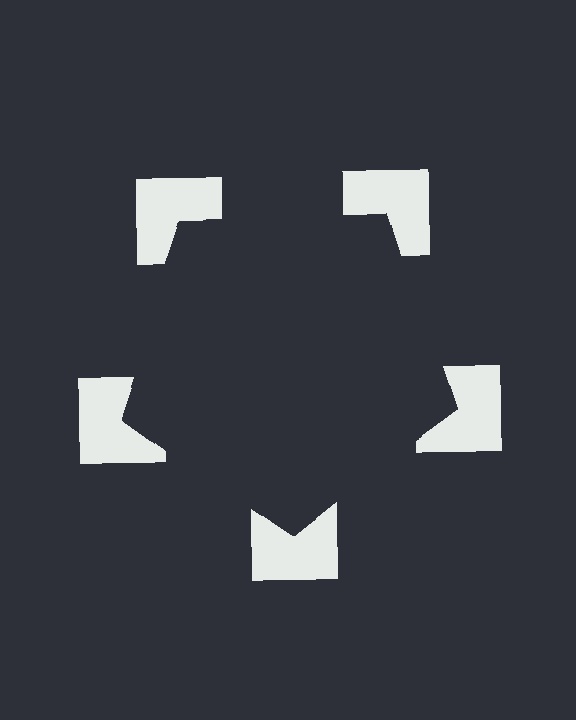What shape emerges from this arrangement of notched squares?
An illusory pentagon — its edges are inferred from the aligned wedge cuts in the notched squares, not physically drawn.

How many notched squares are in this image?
There are 5 — one at each vertex of the illusory pentagon.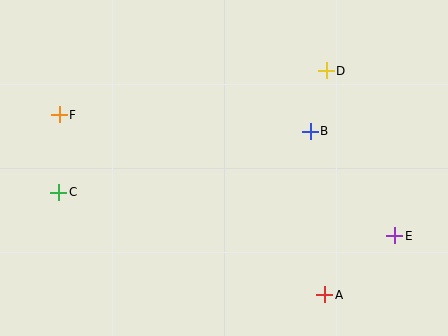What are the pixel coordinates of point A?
Point A is at (325, 295).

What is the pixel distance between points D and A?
The distance between D and A is 224 pixels.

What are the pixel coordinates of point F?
Point F is at (59, 115).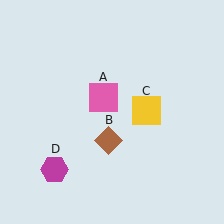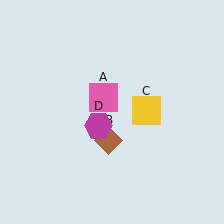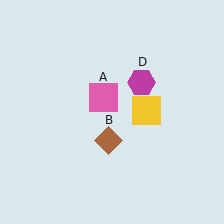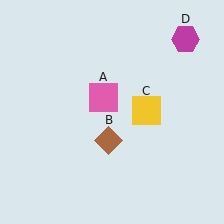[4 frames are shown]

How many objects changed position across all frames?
1 object changed position: magenta hexagon (object D).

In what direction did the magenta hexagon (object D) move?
The magenta hexagon (object D) moved up and to the right.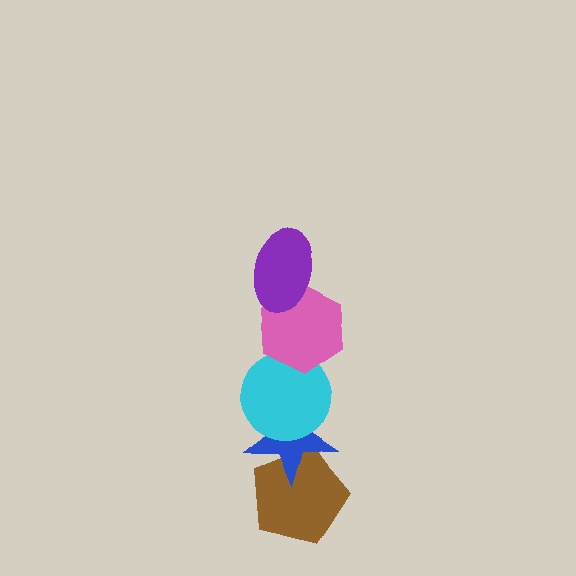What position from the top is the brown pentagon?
The brown pentagon is 5th from the top.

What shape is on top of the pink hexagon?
The purple ellipse is on top of the pink hexagon.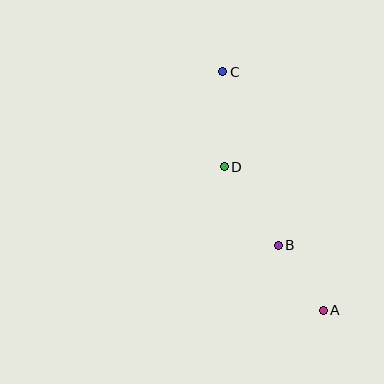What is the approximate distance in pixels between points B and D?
The distance between B and D is approximately 95 pixels.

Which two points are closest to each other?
Points A and B are closest to each other.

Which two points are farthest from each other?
Points A and C are farthest from each other.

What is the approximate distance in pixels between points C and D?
The distance between C and D is approximately 95 pixels.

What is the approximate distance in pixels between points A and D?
The distance between A and D is approximately 174 pixels.